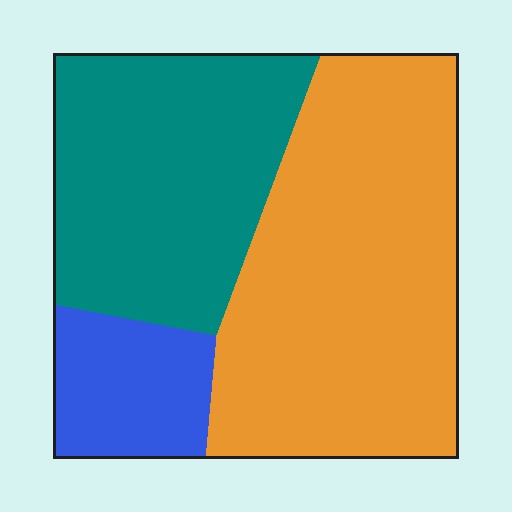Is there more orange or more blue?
Orange.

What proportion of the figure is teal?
Teal takes up about three eighths (3/8) of the figure.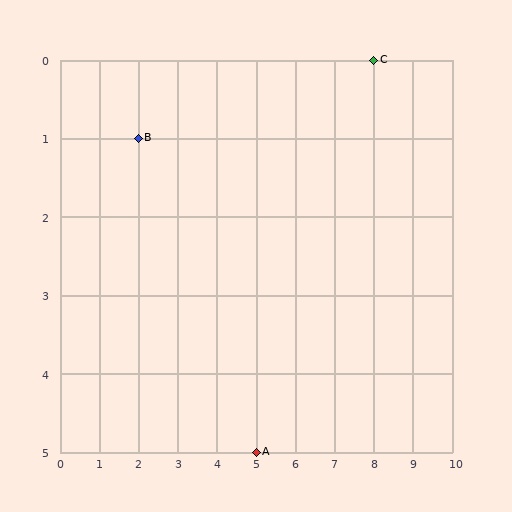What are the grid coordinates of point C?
Point C is at grid coordinates (8, 0).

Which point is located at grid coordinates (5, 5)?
Point A is at (5, 5).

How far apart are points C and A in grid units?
Points C and A are 3 columns and 5 rows apart (about 5.8 grid units diagonally).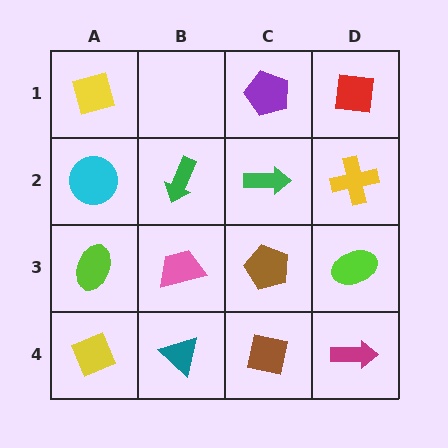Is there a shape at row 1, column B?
No, that cell is empty.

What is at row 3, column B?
A pink trapezoid.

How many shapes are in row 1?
3 shapes.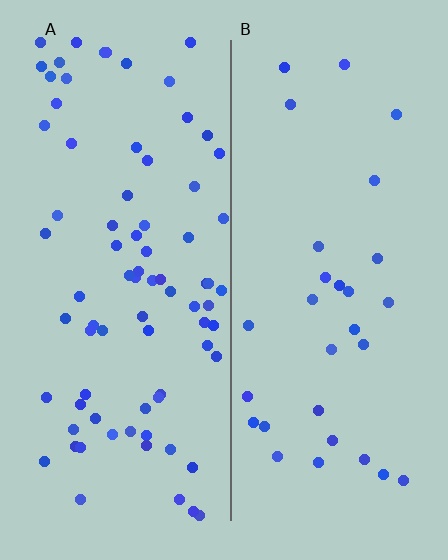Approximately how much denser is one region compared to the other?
Approximately 2.7× — region A over region B.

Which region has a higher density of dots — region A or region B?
A (the left).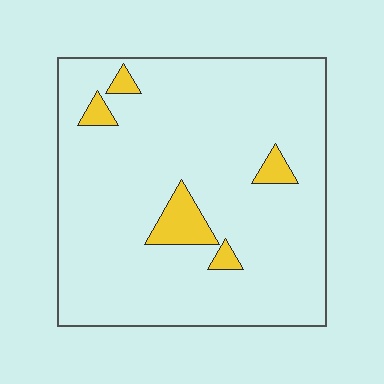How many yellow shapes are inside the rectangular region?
5.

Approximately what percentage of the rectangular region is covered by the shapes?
Approximately 10%.